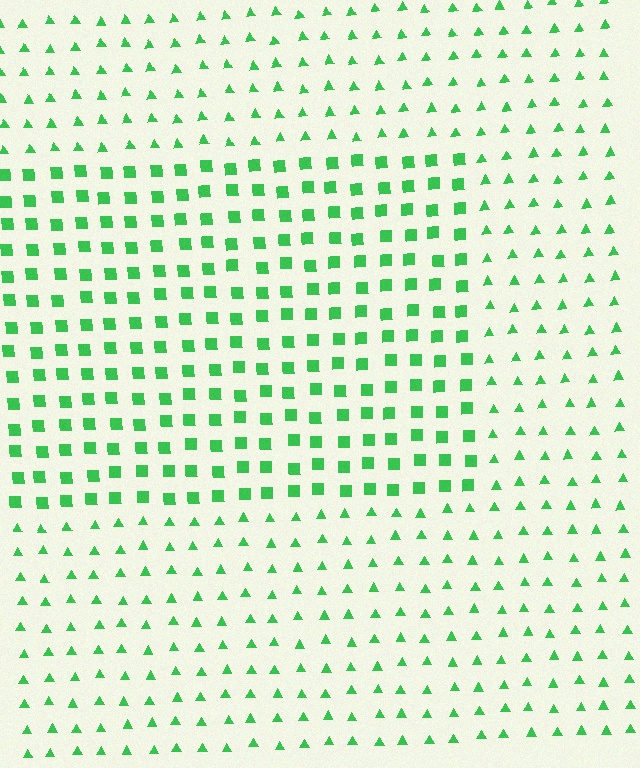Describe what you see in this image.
The image is filled with small green elements arranged in a uniform grid. A rectangle-shaped region contains squares, while the surrounding area contains triangles. The boundary is defined purely by the change in element shape.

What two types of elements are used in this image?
The image uses squares inside the rectangle region and triangles outside it.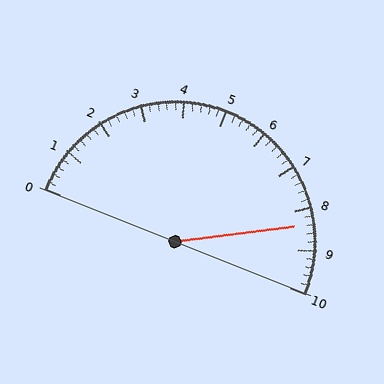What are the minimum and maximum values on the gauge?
The gauge ranges from 0 to 10.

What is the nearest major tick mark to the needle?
The nearest major tick mark is 8.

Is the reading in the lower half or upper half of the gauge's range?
The reading is in the upper half of the range (0 to 10).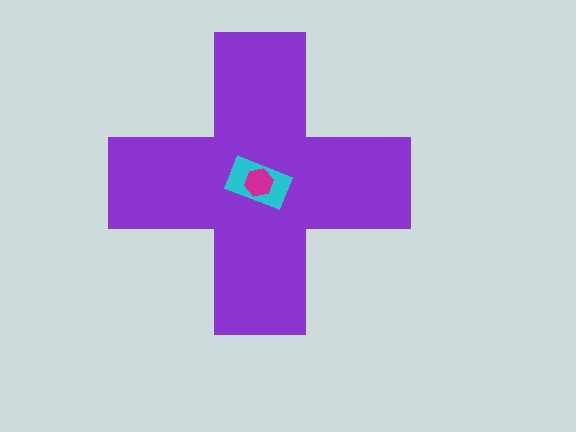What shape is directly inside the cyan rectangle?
The magenta hexagon.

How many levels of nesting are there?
3.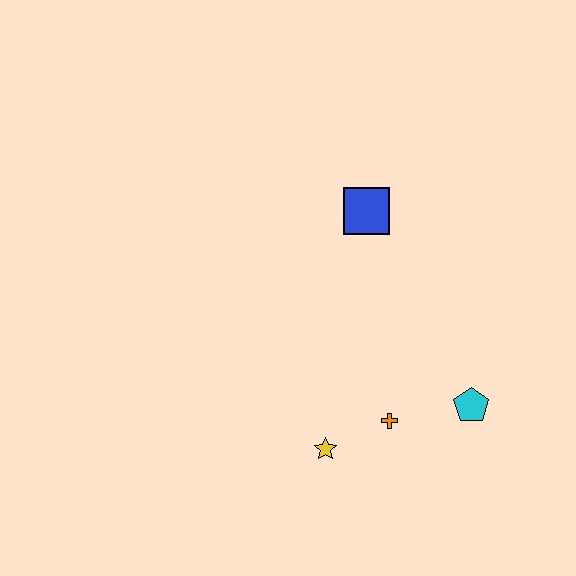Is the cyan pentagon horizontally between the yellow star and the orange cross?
No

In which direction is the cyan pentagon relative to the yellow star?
The cyan pentagon is to the right of the yellow star.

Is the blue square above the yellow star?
Yes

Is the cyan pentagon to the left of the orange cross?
No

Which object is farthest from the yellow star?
The blue square is farthest from the yellow star.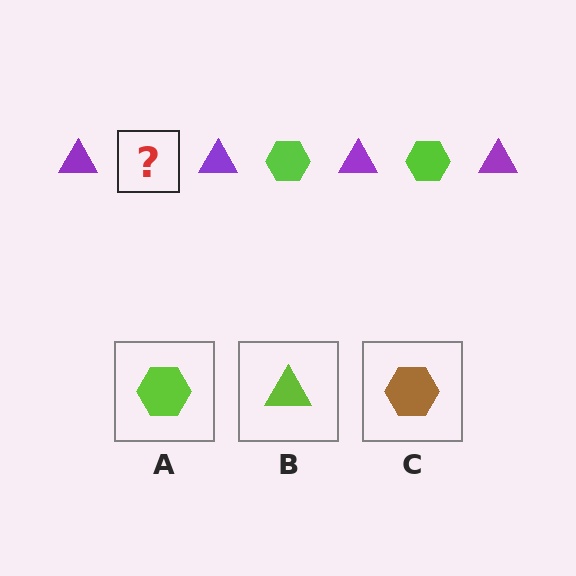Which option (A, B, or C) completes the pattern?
A.